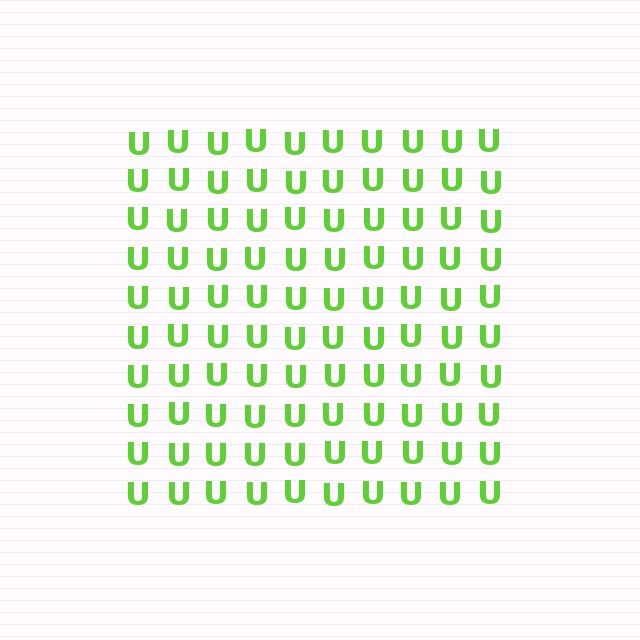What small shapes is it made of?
It is made of small letter U's.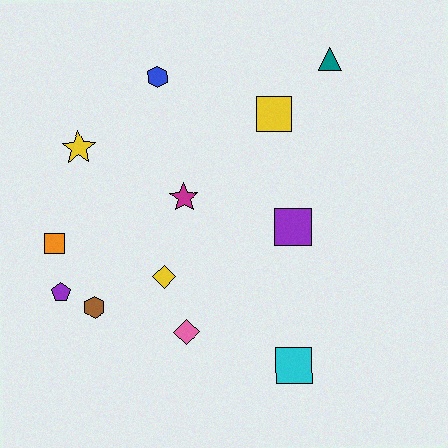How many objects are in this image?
There are 12 objects.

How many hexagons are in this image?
There are 2 hexagons.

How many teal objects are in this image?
There is 1 teal object.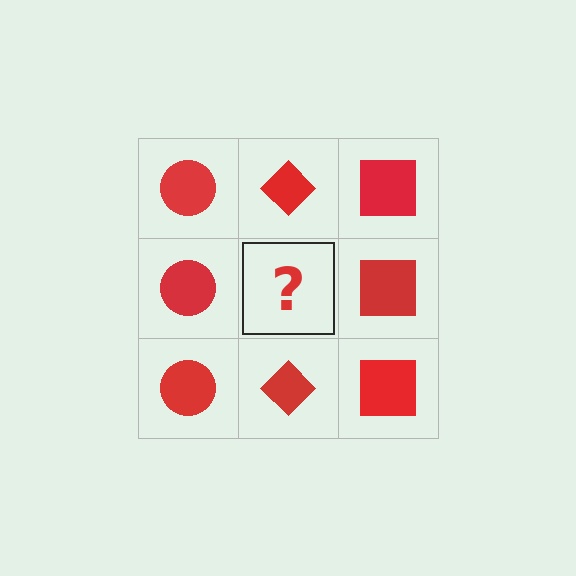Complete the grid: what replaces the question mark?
The question mark should be replaced with a red diamond.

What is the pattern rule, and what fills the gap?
The rule is that each column has a consistent shape. The gap should be filled with a red diamond.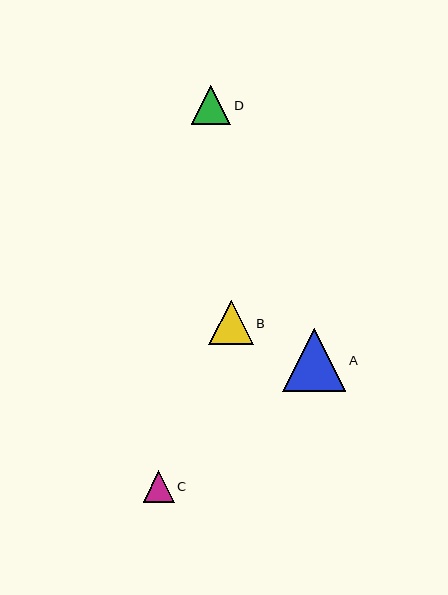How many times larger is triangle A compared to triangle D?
Triangle A is approximately 1.6 times the size of triangle D.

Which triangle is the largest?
Triangle A is the largest with a size of approximately 64 pixels.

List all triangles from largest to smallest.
From largest to smallest: A, B, D, C.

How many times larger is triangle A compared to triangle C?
Triangle A is approximately 2.0 times the size of triangle C.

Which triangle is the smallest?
Triangle C is the smallest with a size of approximately 31 pixels.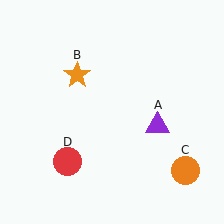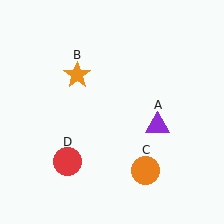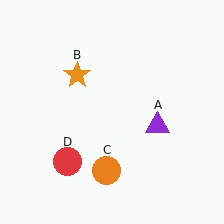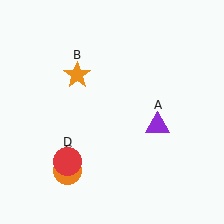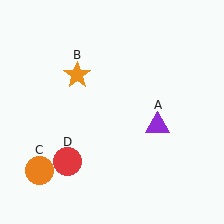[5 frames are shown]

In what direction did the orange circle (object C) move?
The orange circle (object C) moved left.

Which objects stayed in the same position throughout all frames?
Purple triangle (object A) and orange star (object B) and red circle (object D) remained stationary.